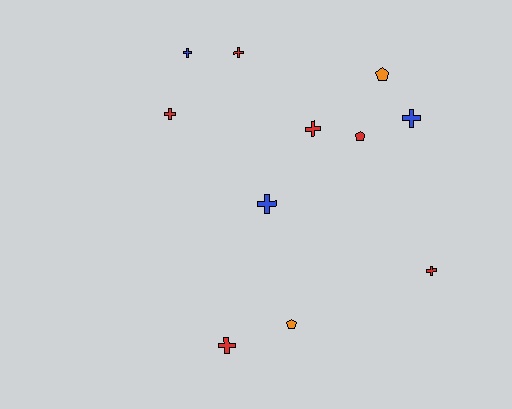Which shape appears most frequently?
Cross, with 8 objects.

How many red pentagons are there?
There is 1 red pentagon.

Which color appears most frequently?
Red, with 6 objects.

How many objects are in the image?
There are 11 objects.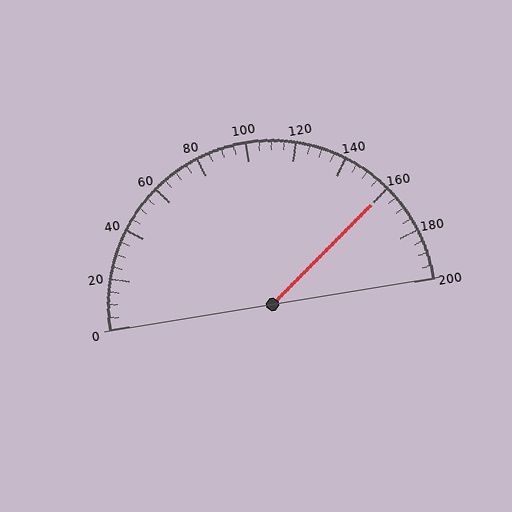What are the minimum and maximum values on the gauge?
The gauge ranges from 0 to 200.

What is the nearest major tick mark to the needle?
The nearest major tick mark is 160.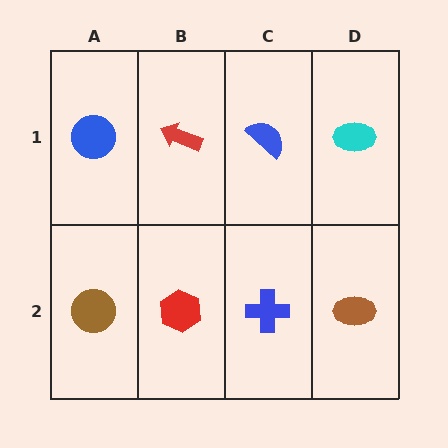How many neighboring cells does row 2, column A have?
2.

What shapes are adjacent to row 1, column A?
A brown circle (row 2, column A), a red arrow (row 1, column B).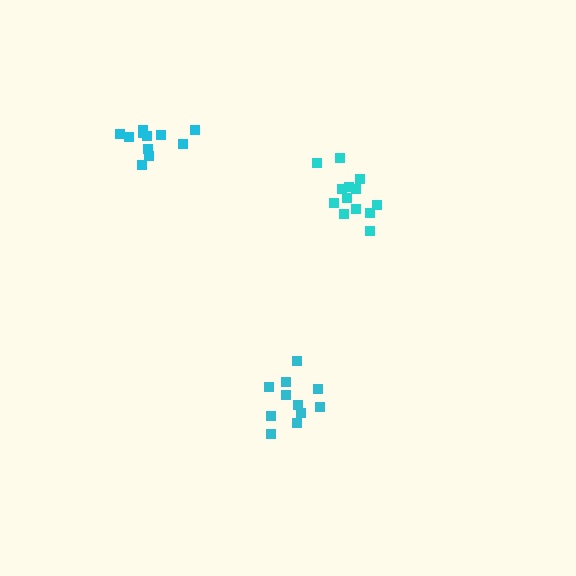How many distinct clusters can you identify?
There are 3 distinct clusters.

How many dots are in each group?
Group 1: 11 dots, Group 2: 13 dots, Group 3: 11 dots (35 total).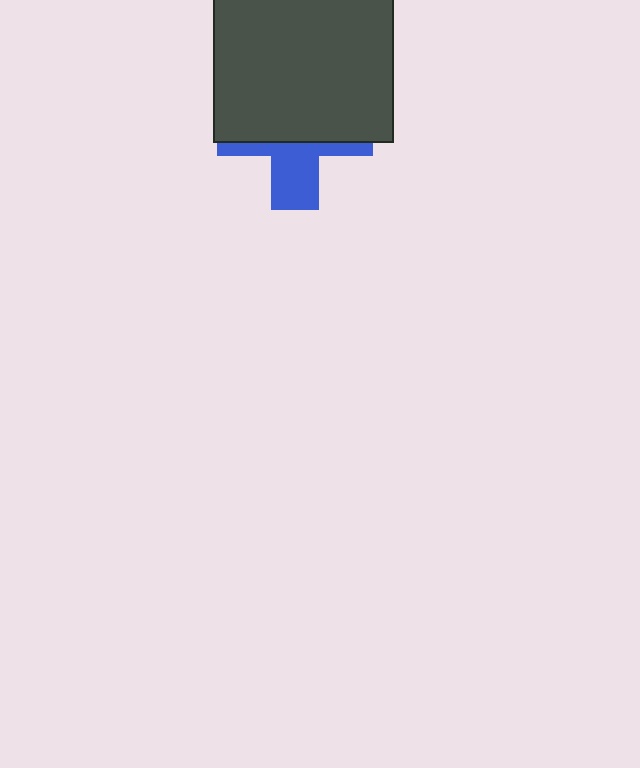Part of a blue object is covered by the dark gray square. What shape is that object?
It is a cross.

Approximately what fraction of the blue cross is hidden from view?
Roughly 65% of the blue cross is hidden behind the dark gray square.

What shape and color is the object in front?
The object in front is a dark gray square.